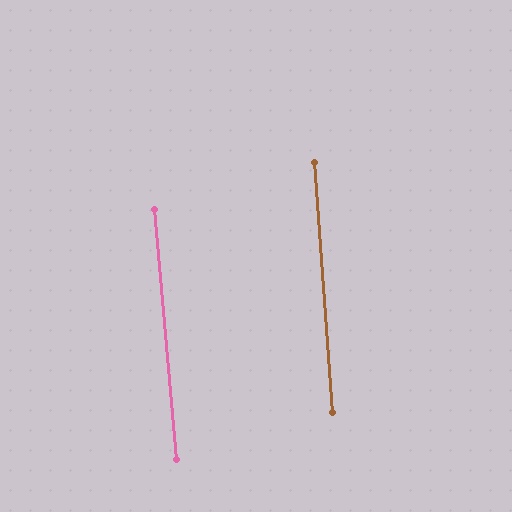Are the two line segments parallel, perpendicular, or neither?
Parallel — their directions differ by only 0.7°.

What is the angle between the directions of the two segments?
Approximately 1 degree.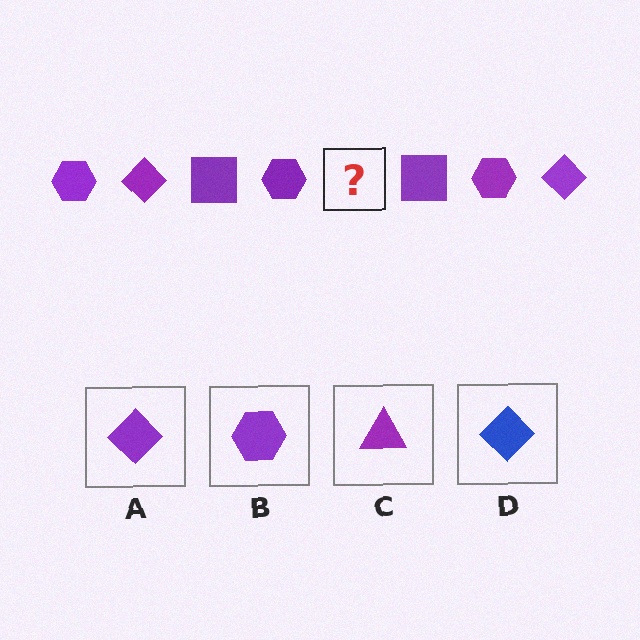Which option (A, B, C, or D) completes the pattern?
A.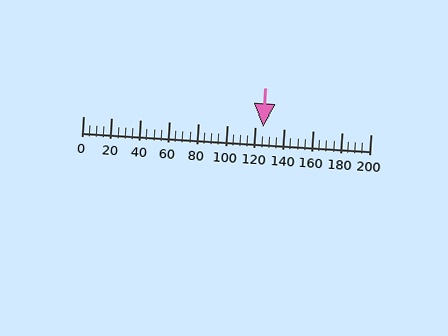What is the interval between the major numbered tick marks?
The major tick marks are spaced 20 units apart.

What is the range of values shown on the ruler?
The ruler shows values from 0 to 200.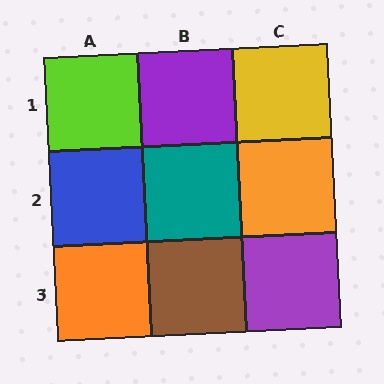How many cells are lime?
1 cell is lime.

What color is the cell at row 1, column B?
Purple.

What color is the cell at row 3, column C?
Purple.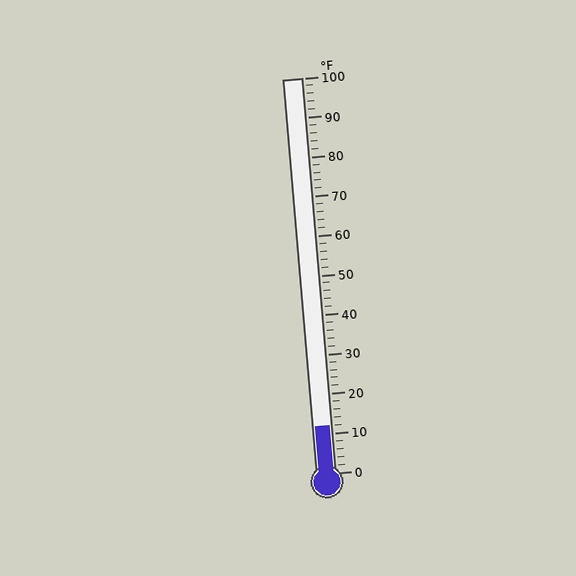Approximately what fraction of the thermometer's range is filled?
The thermometer is filled to approximately 10% of its range.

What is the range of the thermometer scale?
The thermometer scale ranges from 0°F to 100°F.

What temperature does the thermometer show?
The thermometer shows approximately 12°F.